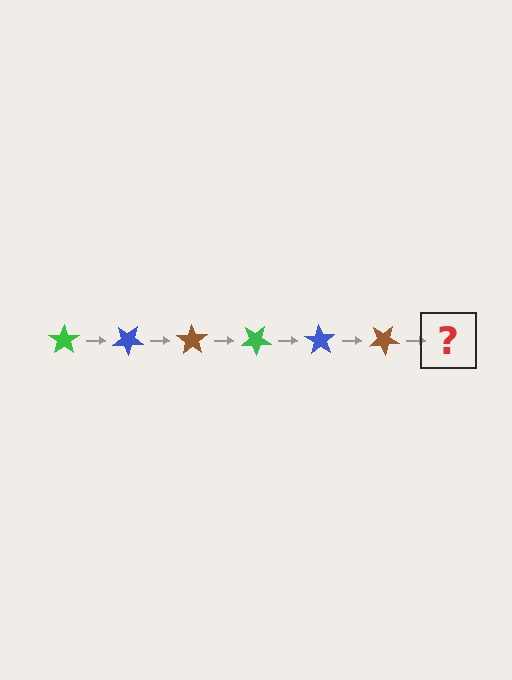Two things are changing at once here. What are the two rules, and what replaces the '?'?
The two rules are that it rotates 35 degrees each step and the color cycles through green, blue, and brown. The '?' should be a green star, rotated 210 degrees from the start.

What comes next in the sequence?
The next element should be a green star, rotated 210 degrees from the start.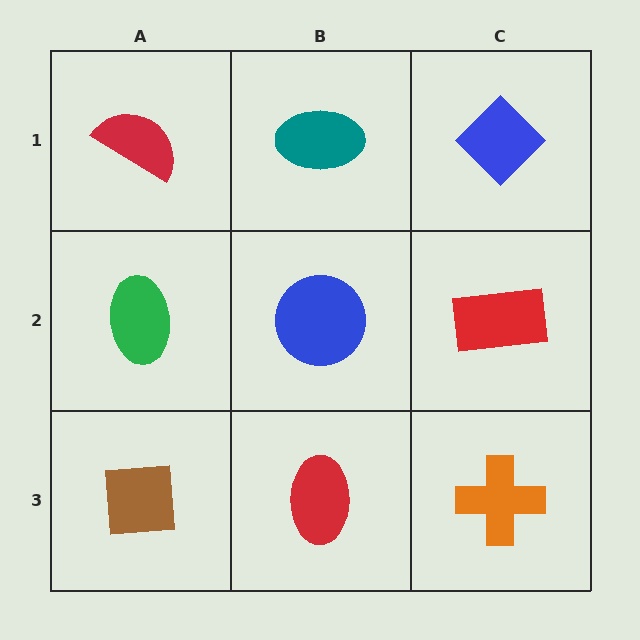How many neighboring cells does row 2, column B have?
4.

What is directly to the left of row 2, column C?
A blue circle.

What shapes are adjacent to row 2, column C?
A blue diamond (row 1, column C), an orange cross (row 3, column C), a blue circle (row 2, column B).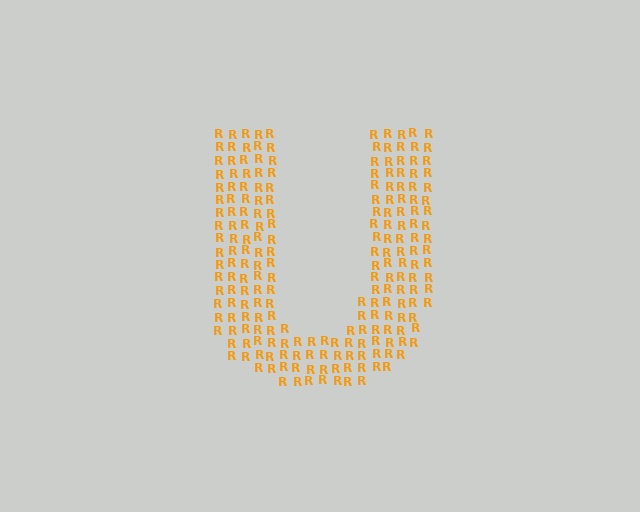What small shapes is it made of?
It is made of small letter R's.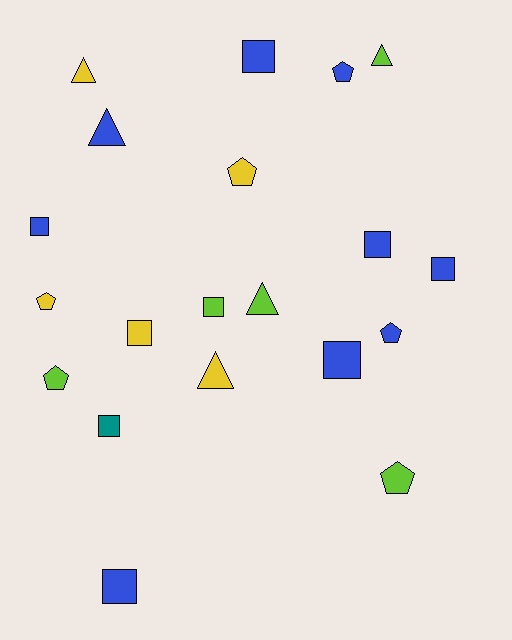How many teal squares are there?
There is 1 teal square.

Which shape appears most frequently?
Square, with 9 objects.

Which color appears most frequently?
Blue, with 9 objects.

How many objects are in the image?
There are 20 objects.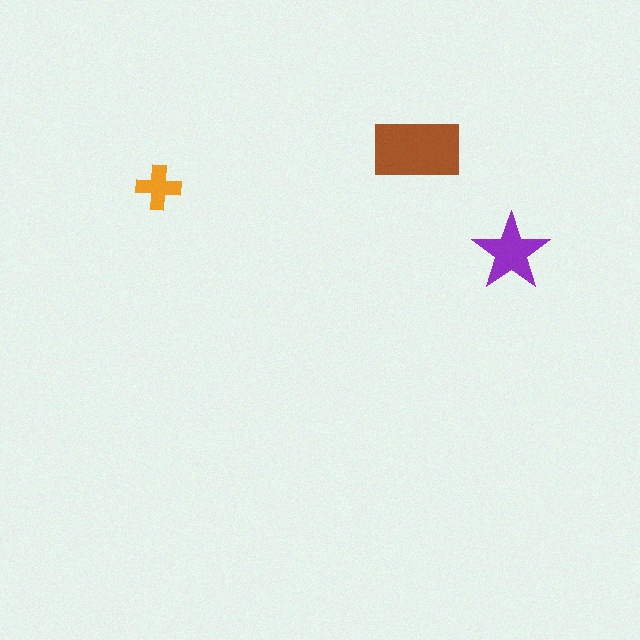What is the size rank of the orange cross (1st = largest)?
3rd.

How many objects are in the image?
There are 3 objects in the image.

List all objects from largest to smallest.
The brown rectangle, the purple star, the orange cross.